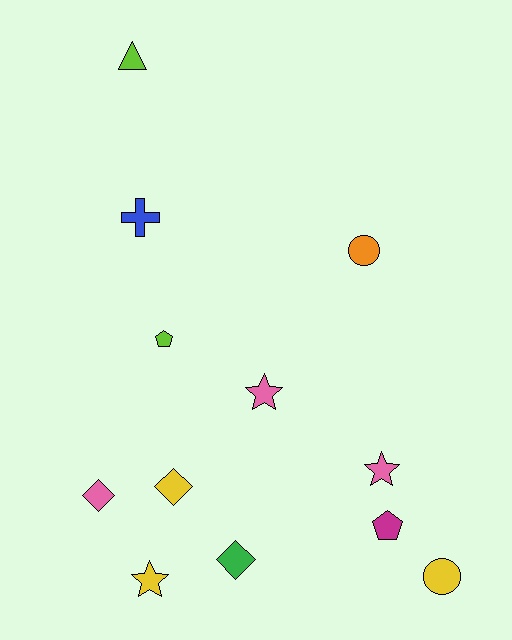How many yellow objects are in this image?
There are 3 yellow objects.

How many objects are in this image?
There are 12 objects.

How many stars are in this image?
There are 3 stars.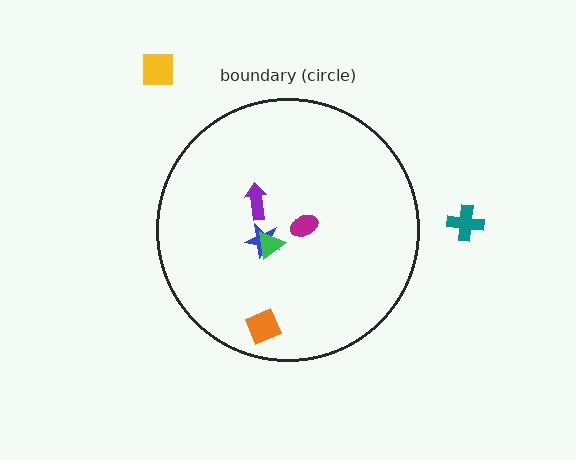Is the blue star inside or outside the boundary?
Inside.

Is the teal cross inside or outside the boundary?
Outside.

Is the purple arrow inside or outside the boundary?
Inside.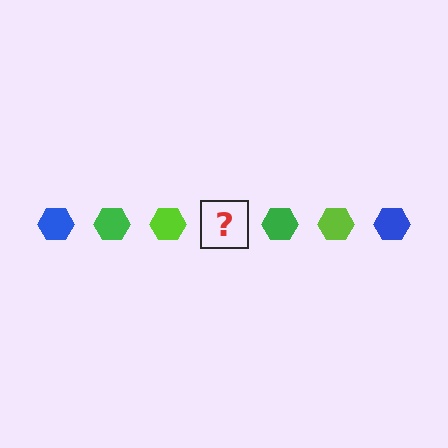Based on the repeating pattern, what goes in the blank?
The blank should be a blue hexagon.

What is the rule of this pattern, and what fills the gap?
The rule is that the pattern cycles through blue, green, lime hexagons. The gap should be filled with a blue hexagon.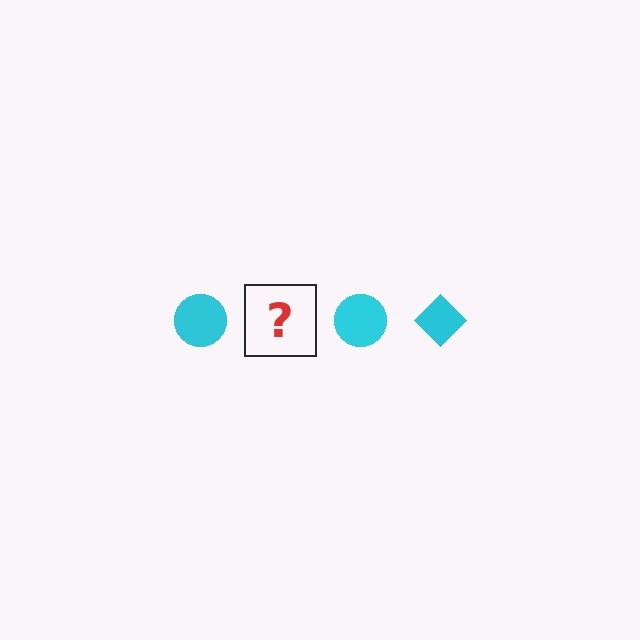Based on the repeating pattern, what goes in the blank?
The blank should be a cyan diamond.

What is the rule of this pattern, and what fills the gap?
The rule is that the pattern cycles through circle, diamond shapes in cyan. The gap should be filled with a cyan diamond.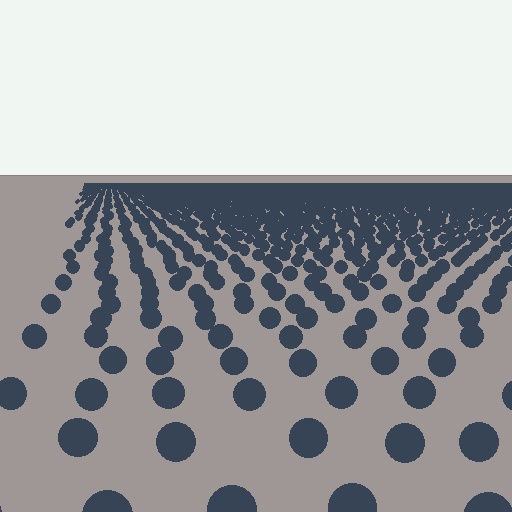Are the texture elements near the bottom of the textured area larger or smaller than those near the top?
Larger. Near the bottom, elements are closer to the viewer and appear at a bigger on-screen size.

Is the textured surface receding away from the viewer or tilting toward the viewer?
The surface is receding away from the viewer. Texture elements get smaller and denser toward the top.